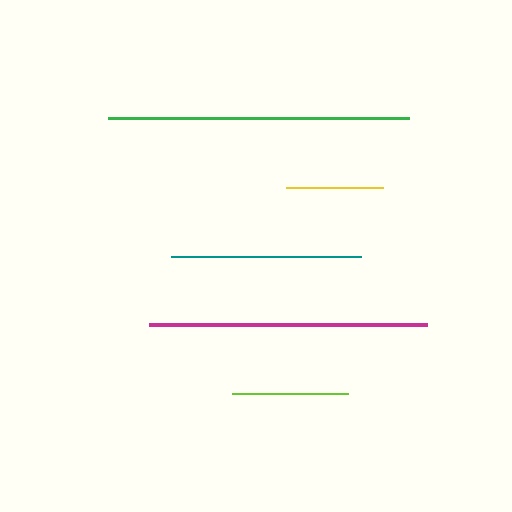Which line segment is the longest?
The green line is the longest at approximately 301 pixels.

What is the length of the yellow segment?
The yellow segment is approximately 97 pixels long.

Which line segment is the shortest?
The yellow line is the shortest at approximately 97 pixels.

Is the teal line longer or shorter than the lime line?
The teal line is longer than the lime line.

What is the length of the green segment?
The green segment is approximately 301 pixels long.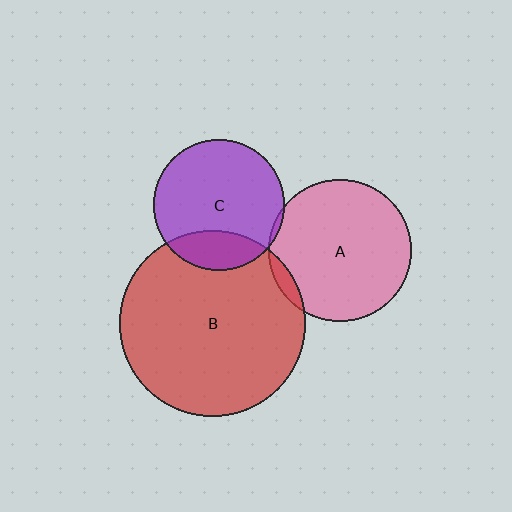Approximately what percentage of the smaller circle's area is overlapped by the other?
Approximately 5%.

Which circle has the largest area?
Circle B (red).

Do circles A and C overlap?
Yes.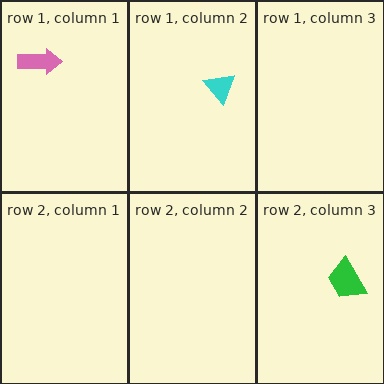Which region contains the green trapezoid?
The row 2, column 3 region.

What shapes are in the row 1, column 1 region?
The pink arrow.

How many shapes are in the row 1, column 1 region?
1.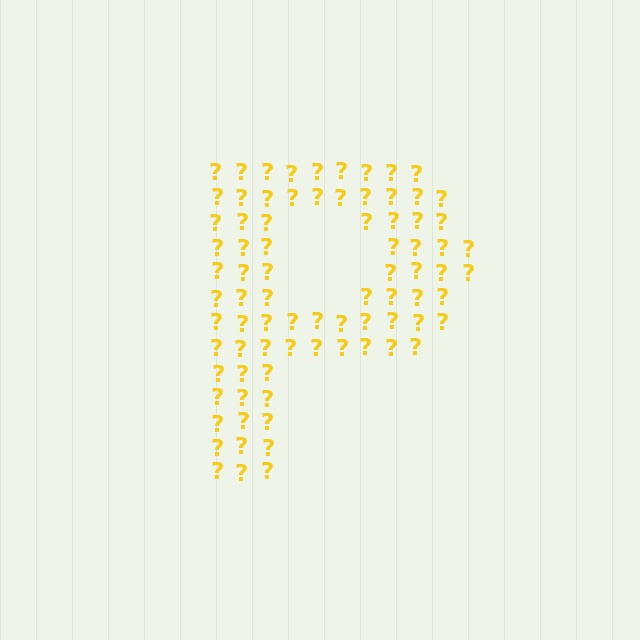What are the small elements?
The small elements are question marks.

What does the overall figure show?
The overall figure shows the letter P.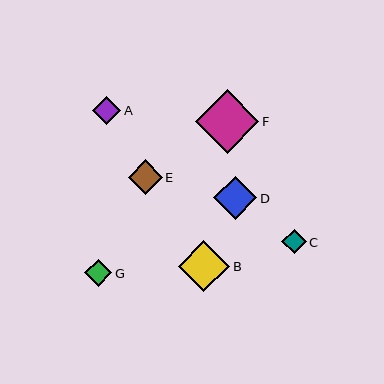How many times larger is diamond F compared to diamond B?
Diamond F is approximately 1.2 times the size of diamond B.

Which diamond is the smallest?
Diamond C is the smallest with a size of approximately 25 pixels.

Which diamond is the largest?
Diamond F is the largest with a size of approximately 63 pixels.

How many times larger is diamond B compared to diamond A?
Diamond B is approximately 1.8 times the size of diamond A.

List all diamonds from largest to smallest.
From largest to smallest: F, B, D, E, A, G, C.